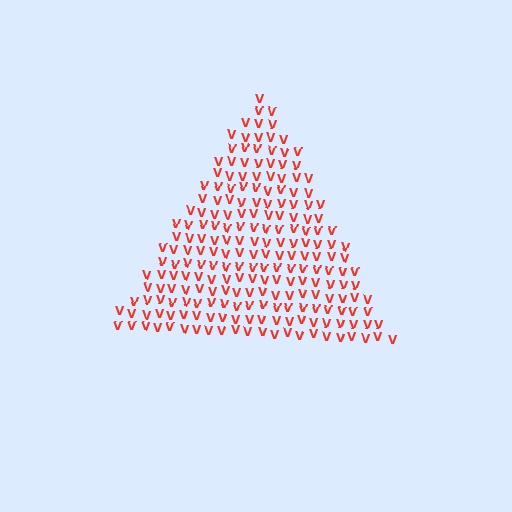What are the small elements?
The small elements are letter V's.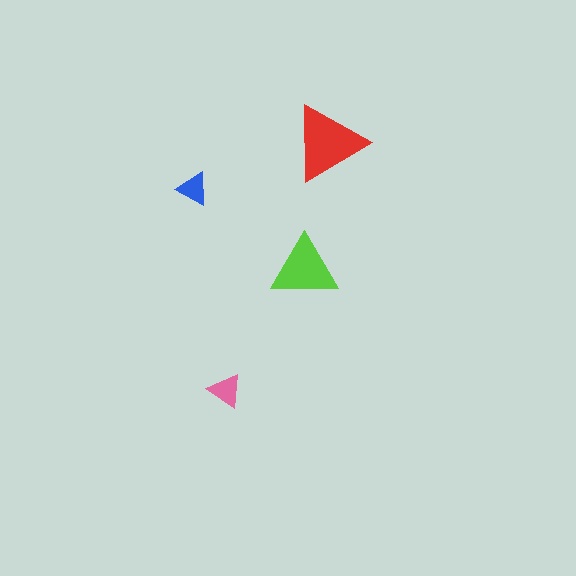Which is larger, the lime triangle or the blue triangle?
The lime one.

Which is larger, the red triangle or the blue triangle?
The red one.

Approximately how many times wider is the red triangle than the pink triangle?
About 2 times wider.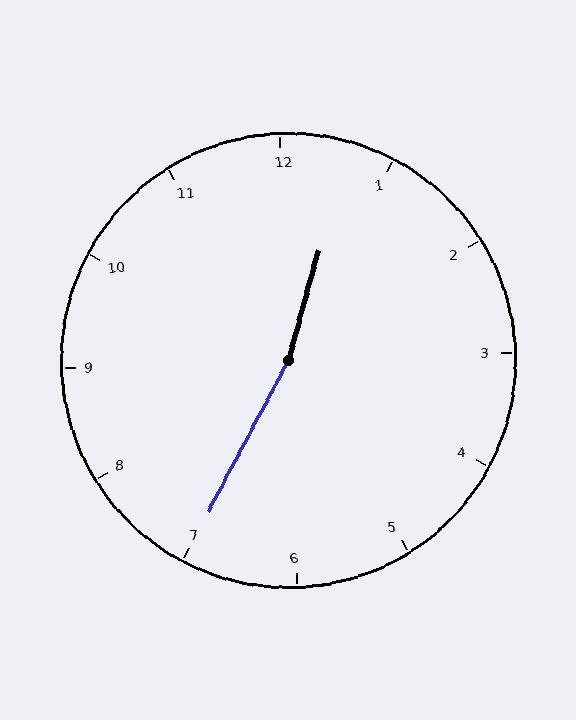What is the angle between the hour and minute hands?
Approximately 168 degrees.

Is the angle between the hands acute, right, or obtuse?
It is obtuse.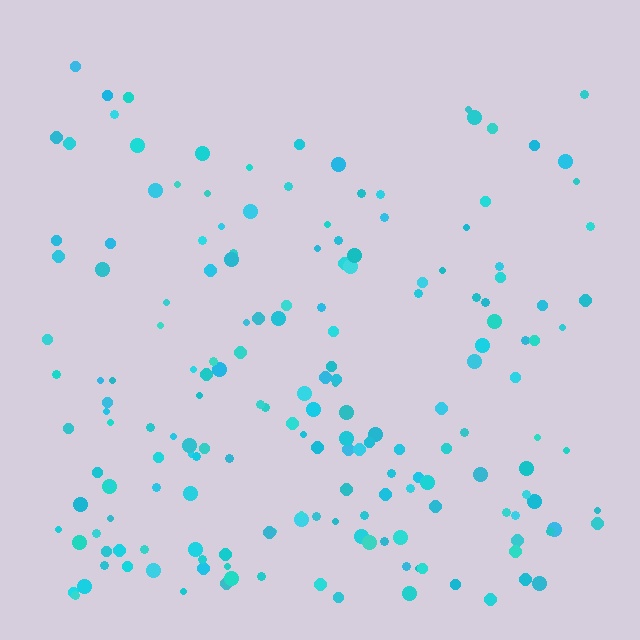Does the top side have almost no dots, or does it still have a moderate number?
Still a moderate number, just noticeably fewer than the bottom.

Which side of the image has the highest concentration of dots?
The bottom.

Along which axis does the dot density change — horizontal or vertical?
Vertical.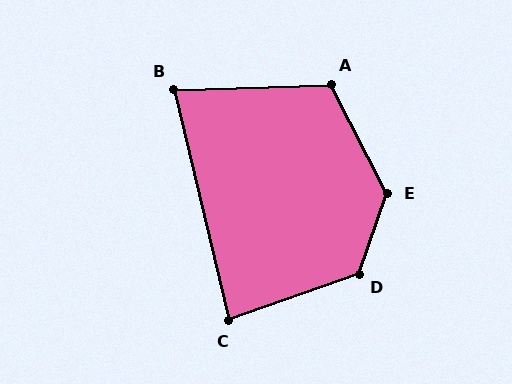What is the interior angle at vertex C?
Approximately 84 degrees (acute).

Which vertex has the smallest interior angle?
B, at approximately 79 degrees.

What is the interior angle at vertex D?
Approximately 129 degrees (obtuse).